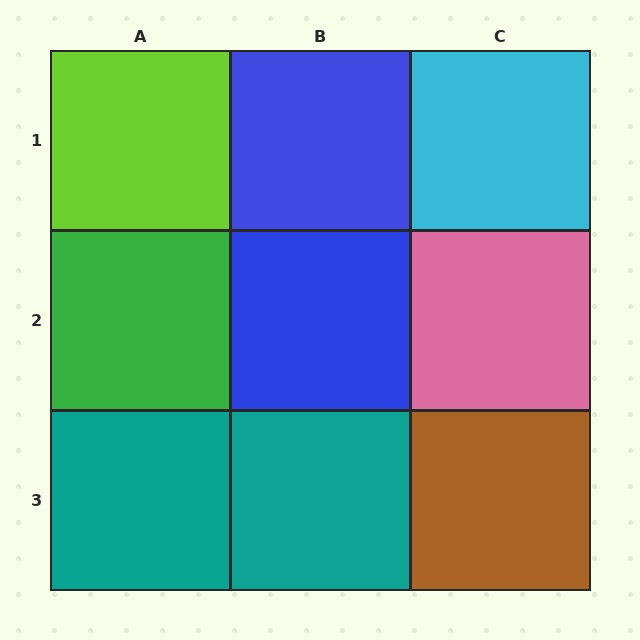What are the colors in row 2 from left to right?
Green, blue, pink.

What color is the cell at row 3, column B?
Teal.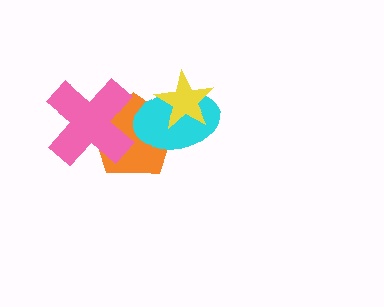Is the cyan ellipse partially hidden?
Yes, it is partially covered by another shape.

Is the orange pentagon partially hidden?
Yes, it is partially covered by another shape.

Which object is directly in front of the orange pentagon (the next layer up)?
The cyan ellipse is directly in front of the orange pentagon.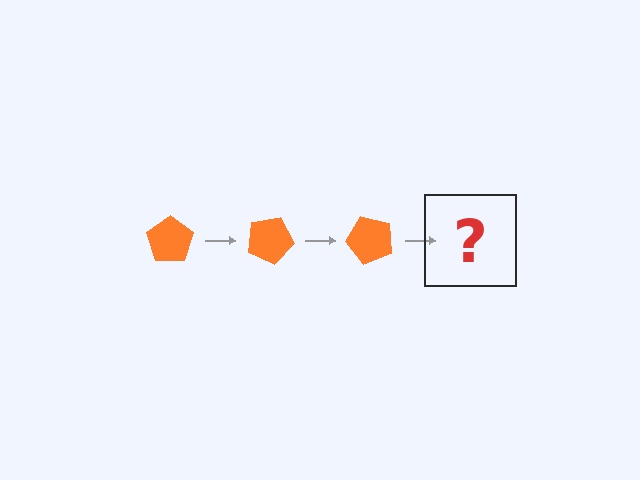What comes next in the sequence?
The next element should be an orange pentagon rotated 75 degrees.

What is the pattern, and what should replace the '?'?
The pattern is that the pentagon rotates 25 degrees each step. The '?' should be an orange pentagon rotated 75 degrees.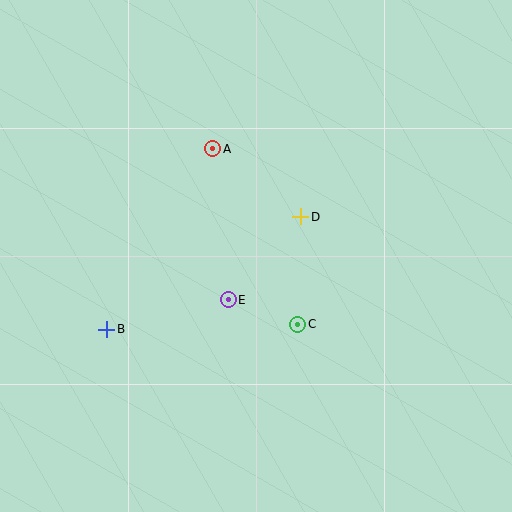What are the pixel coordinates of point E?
Point E is at (228, 300).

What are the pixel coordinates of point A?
Point A is at (213, 149).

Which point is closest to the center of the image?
Point E at (228, 300) is closest to the center.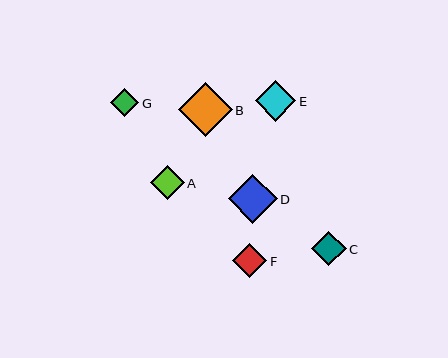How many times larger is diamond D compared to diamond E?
Diamond D is approximately 1.2 times the size of diamond E.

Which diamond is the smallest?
Diamond G is the smallest with a size of approximately 28 pixels.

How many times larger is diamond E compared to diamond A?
Diamond E is approximately 1.2 times the size of diamond A.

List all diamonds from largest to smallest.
From largest to smallest: B, D, E, C, A, F, G.